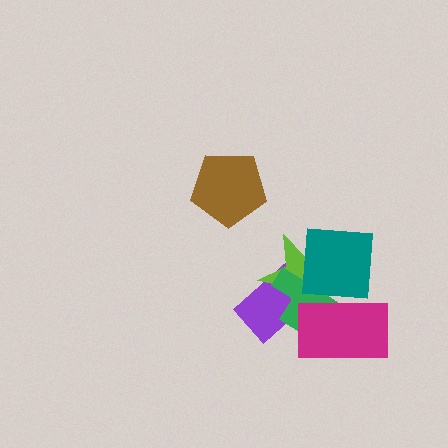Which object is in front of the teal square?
The magenta rectangle is in front of the teal square.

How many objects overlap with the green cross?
4 objects overlap with the green cross.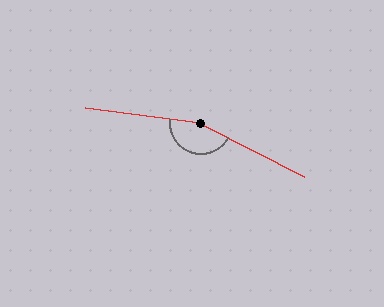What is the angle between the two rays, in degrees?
Approximately 160 degrees.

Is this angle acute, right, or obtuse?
It is obtuse.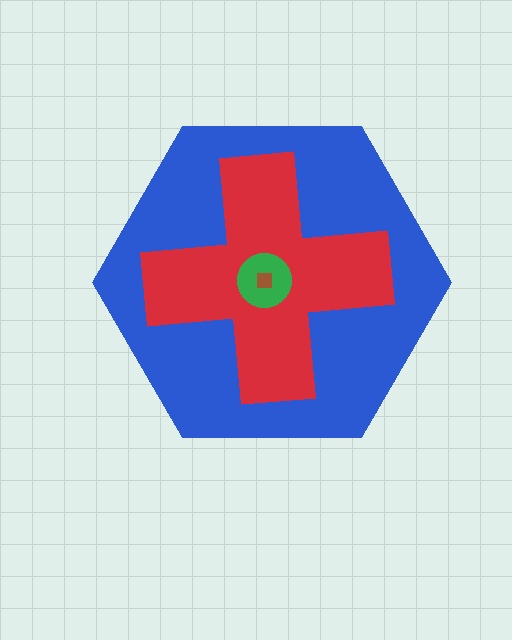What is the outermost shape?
The blue hexagon.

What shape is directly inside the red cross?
The green circle.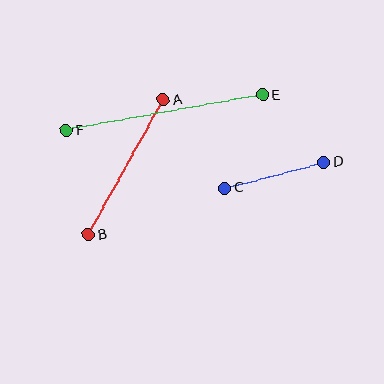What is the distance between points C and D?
The distance is approximately 102 pixels.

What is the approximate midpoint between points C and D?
The midpoint is at approximately (274, 175) pixels.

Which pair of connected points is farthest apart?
Points E and F are farthest apart.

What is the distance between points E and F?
The distance is approximately 199 pixels.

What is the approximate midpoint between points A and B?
The midpoint is at approximately (126, 167) pixels.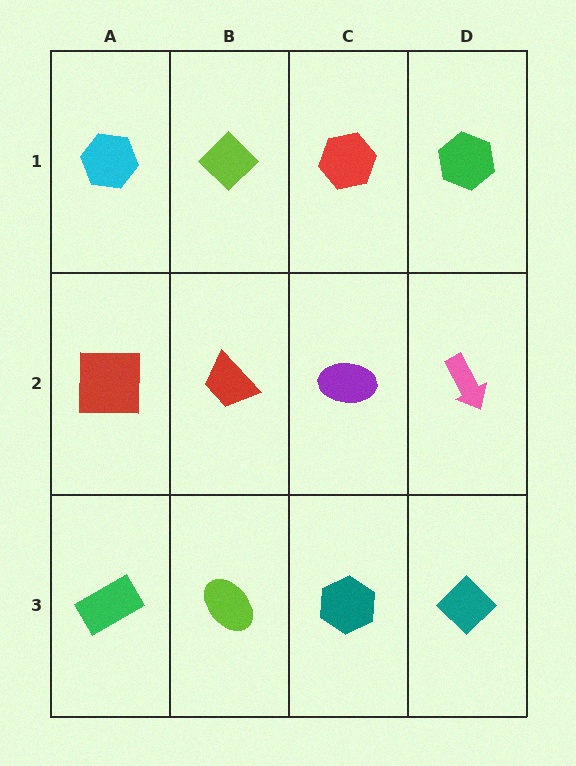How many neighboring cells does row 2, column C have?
4.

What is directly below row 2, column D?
A teal diamond.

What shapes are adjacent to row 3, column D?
A pink arrow (row 2, column D), a teal hexagon (row 3, column C).